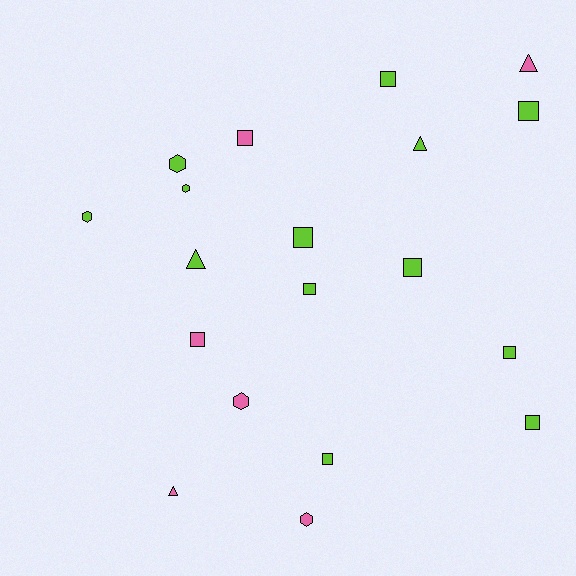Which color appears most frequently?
Lime, with 13 objects.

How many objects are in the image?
There are 19 objects.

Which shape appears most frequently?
Square, with 10 objects.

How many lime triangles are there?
There are 2 lime triangles.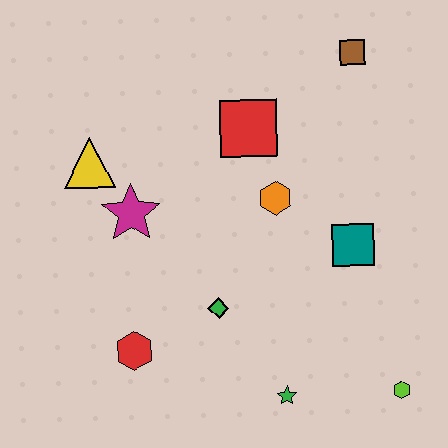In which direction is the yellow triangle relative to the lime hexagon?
The yellow triangle is to the left of the lime hexagon.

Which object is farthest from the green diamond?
The brown square is farthest from the green diamond.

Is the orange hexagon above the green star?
Yes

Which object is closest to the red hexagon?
The green diamond is closest to the red hexagon.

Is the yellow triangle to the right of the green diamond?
No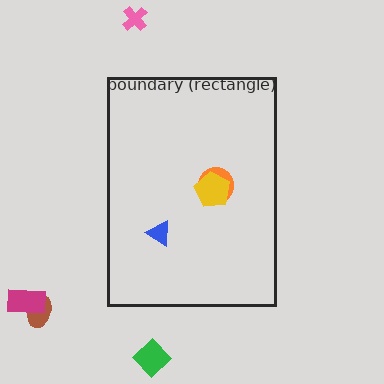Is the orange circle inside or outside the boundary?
Inside.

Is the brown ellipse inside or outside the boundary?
Outside.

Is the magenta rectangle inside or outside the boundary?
Outside.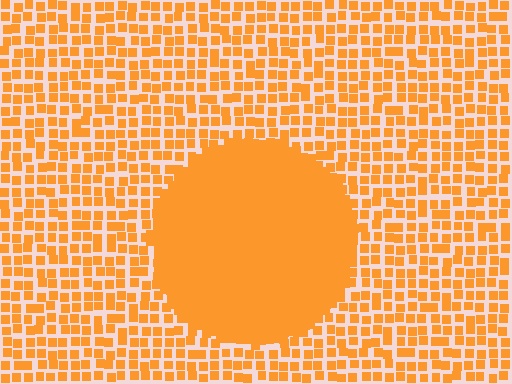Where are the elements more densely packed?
The elements are more densely packed inside the circle boundary.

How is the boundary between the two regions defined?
The boundary is defined by a change in element density (approximately 2.7x ratio). All elements are the same color, size, and shape.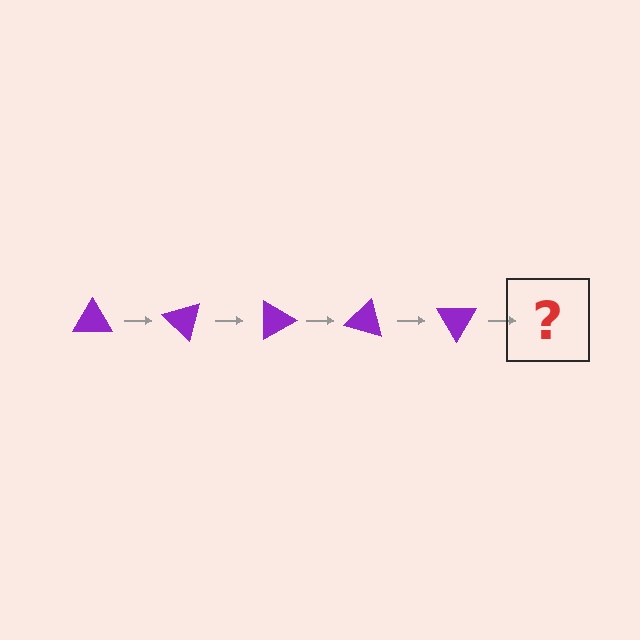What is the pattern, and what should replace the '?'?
The pattern is that the triangle rotates 45 degrees each step. The '?' should be a purple triangle rotated 225 degrees.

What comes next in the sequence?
The next element should be a purple triangle rotated 225 degrees.